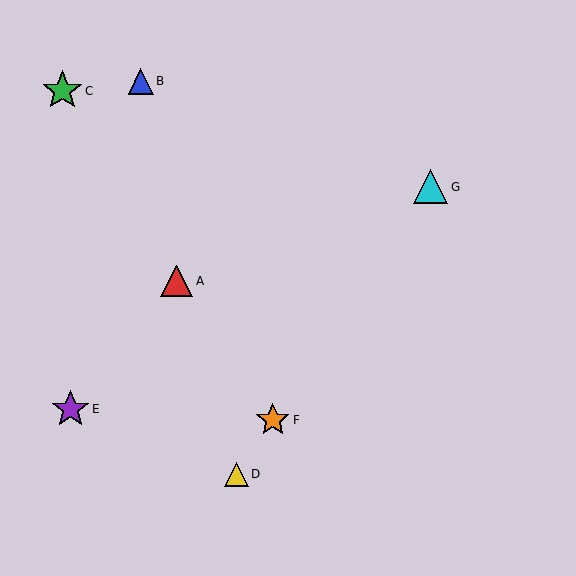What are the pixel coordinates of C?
Object C is at (62, 91).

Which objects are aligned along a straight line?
Objects D, F, G are aligned along a straight line.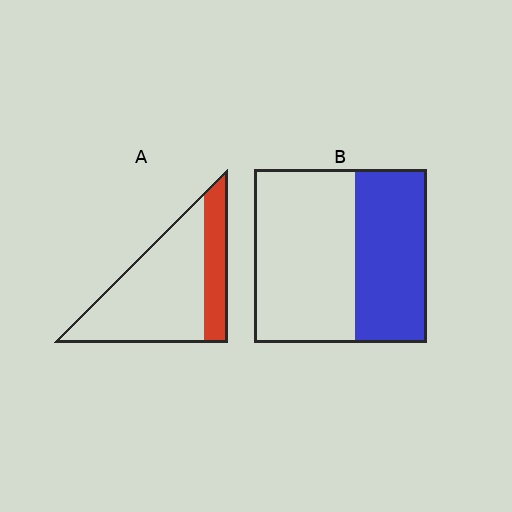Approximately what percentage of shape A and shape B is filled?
A is approximately 25% and B is approximately 40%.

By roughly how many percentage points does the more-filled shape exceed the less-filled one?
By roughly 15 percentage points (B over A).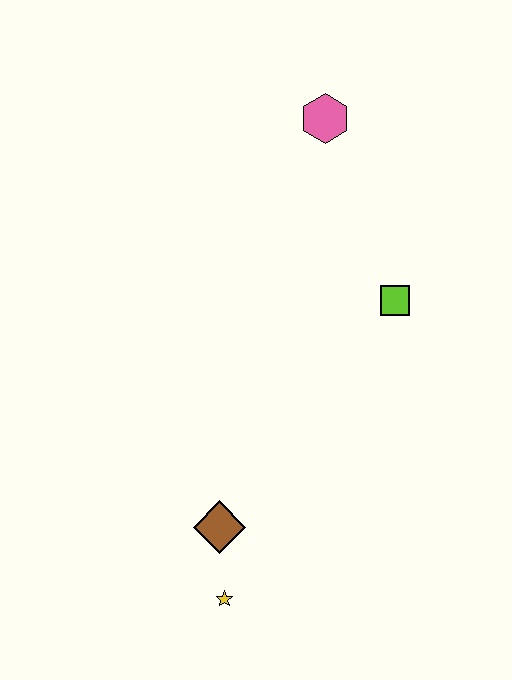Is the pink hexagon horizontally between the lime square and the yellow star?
Yes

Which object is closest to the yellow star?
The brown diamond is closest to the yellow star.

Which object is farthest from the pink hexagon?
The yellow star is farthest from the pink hexagon.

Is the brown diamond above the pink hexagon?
No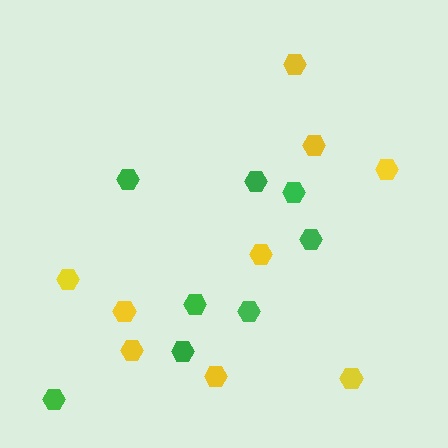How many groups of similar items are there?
There are 2 groups: one group of yellow hexagons (9) and one group of green hexagons (8).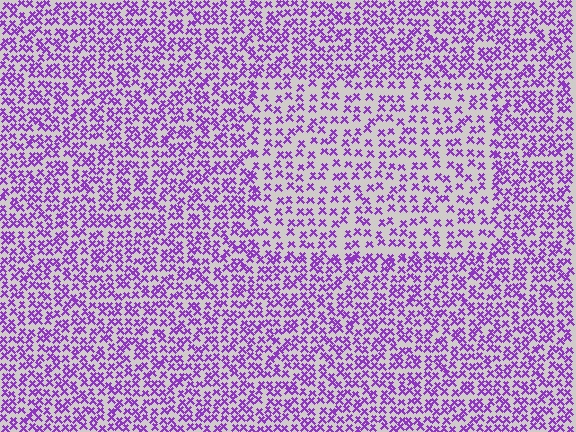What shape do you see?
I see a rectangle.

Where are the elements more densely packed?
The elements are more densely packed outside the rectangle boundary.